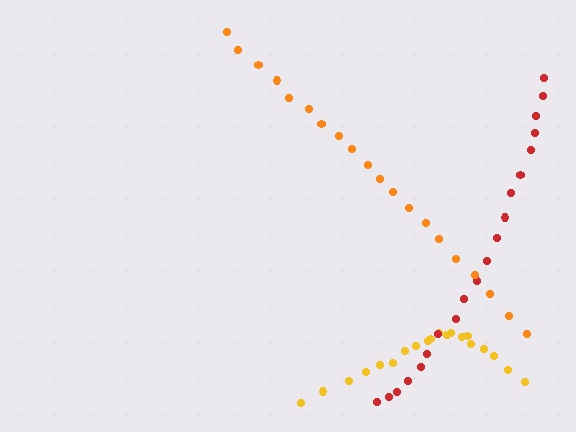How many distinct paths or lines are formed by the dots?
There are 3 distinct paths.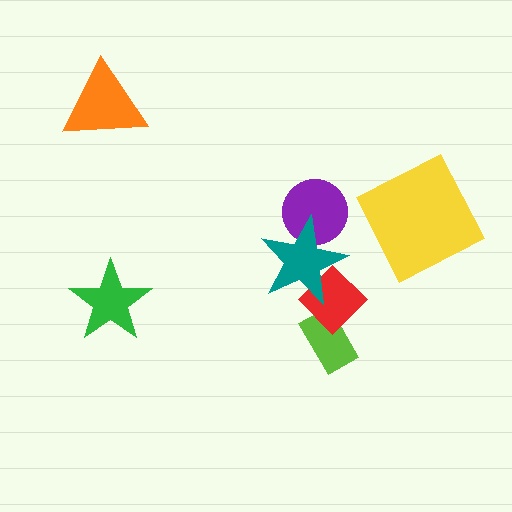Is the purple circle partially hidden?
Yes, it is partially covered by another shape.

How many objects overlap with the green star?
0 objects overlap with the green star.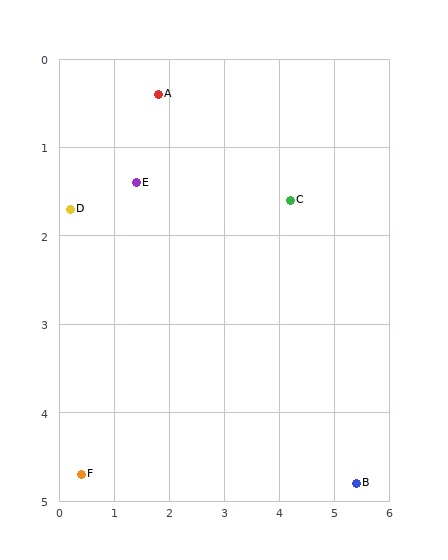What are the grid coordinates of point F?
Point F is at approximately (0.4, 4.7).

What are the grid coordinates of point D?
Point D is at approximately (0.2, 1.7).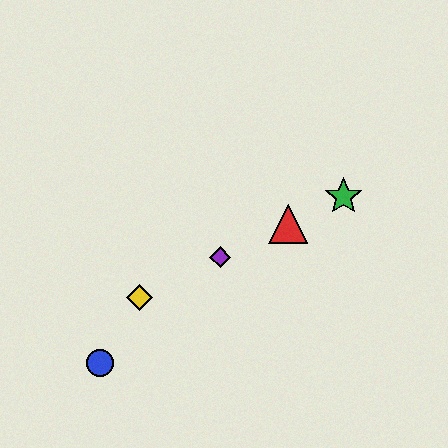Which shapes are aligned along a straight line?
The red triangle, the green star, the yellow diamond, the purple diamond are aligned along a straight line.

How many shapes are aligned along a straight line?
4 shapes (the red triangle, the green star, the yellow diamond, the purple diamond) are aligned along a straight line.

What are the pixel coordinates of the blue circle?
The blue circle is at (100, 363).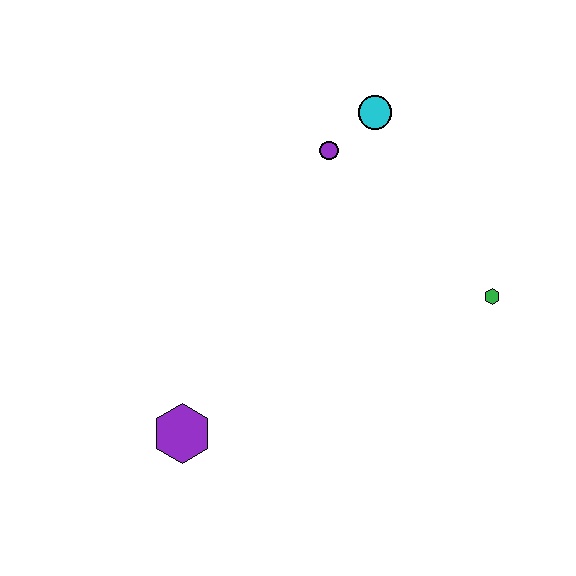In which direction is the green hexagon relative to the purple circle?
The green hexagon is to the right of the purple circle.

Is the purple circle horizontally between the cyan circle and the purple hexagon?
Yes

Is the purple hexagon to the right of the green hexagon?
No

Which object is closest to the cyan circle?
The purple circle is closest to the cyan circle.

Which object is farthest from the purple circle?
The purple hexagon is farthest from the purple circle.